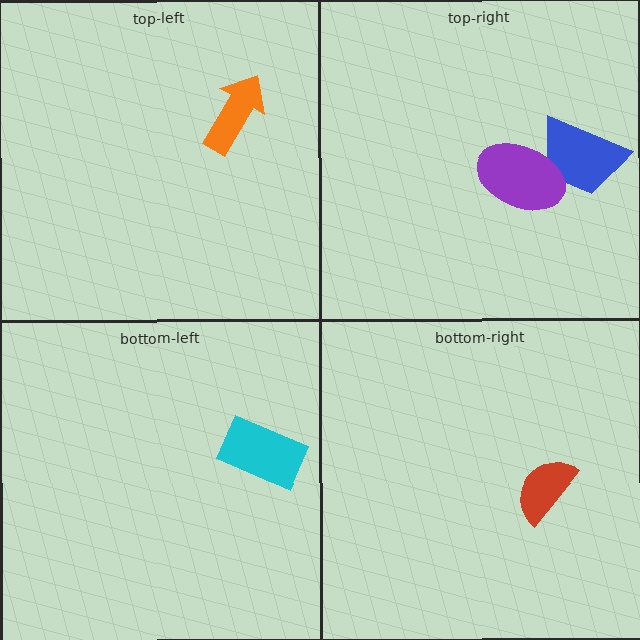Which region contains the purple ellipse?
The top-right region.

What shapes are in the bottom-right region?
The red semicircle.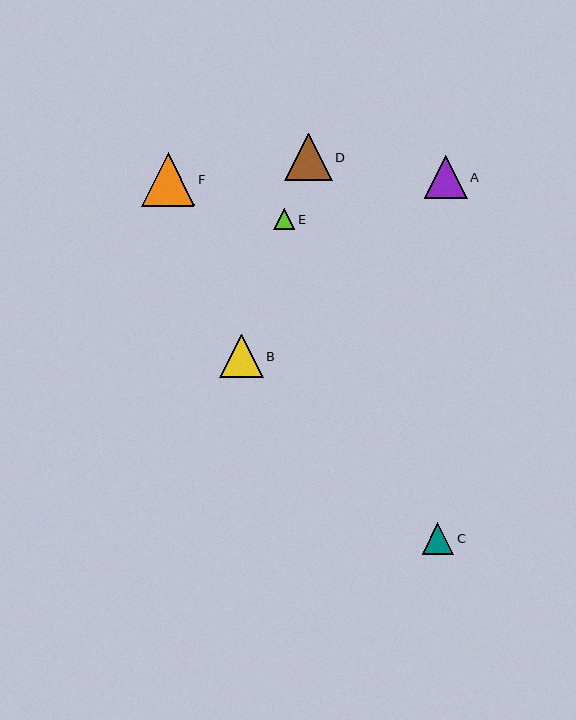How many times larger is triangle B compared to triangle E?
Triangle B is approximately 2.0 times the size of triangle E.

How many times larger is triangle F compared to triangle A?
Triangle F is approximately 1.2 times the size of triangle A.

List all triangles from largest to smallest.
From largest to smallest: F, D, B, A, C, E.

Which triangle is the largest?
Triangle F is the largest with a size of approximately 54 pixels.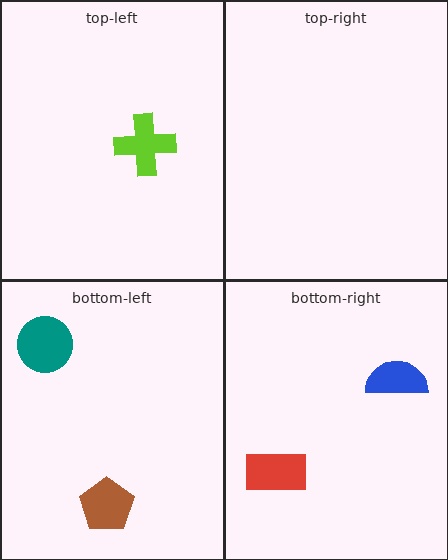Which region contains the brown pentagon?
The bottom-left region.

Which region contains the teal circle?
The bottom-left region.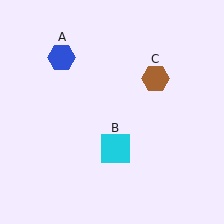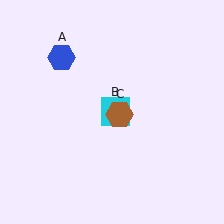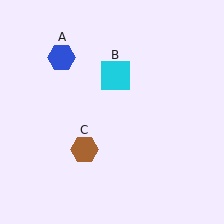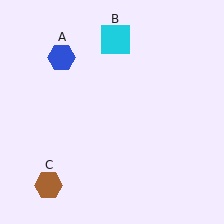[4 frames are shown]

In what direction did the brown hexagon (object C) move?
The brown hexagon (object C) moved down and to the left.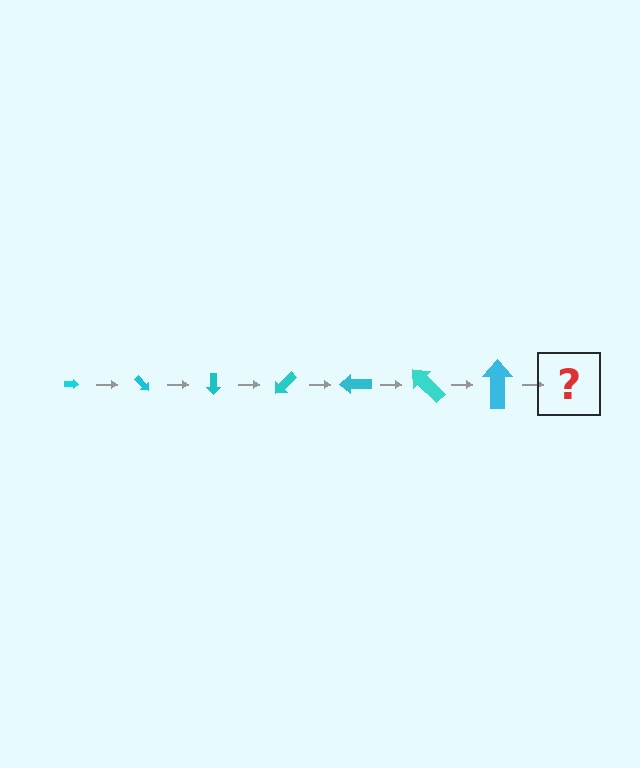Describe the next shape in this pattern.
It should be an arrow, larger than the previous one and rotated 315 degrees from the start.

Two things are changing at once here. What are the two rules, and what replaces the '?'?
The two rules are that the arrow grows larger each step and it rotates 45 degrees each step. The '?' should be an arrow, larger than the previous one and rotated 315 degrees from the start.